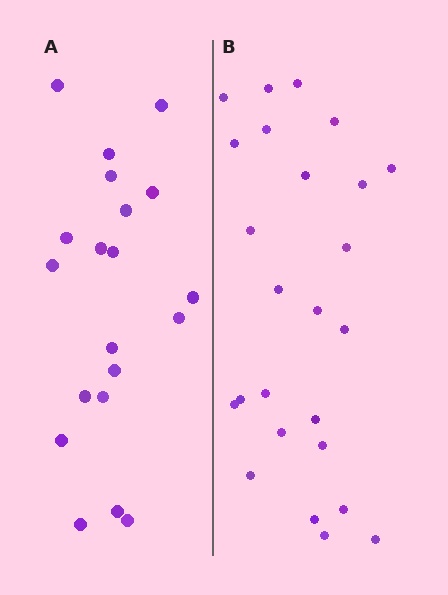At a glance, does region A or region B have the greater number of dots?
Region B (the right region) has more dots.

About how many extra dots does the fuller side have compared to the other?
Region B has about 5 more dots than region A.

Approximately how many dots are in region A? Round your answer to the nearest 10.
About 20 dots.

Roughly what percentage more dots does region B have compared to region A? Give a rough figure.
About 25% more.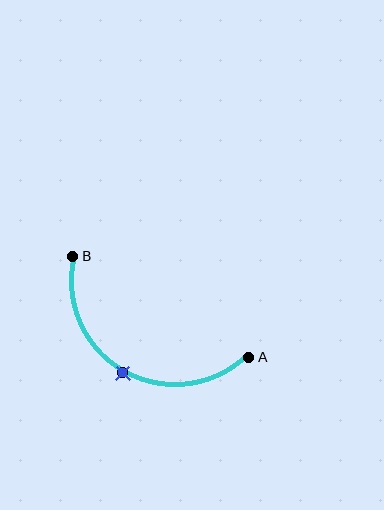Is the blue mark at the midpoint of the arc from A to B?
Yes. The blue mark lies on the arc at equal arc-length from both A and B — it is the arc midpoint.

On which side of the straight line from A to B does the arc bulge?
The arc bulges below the straight line connecting A and B.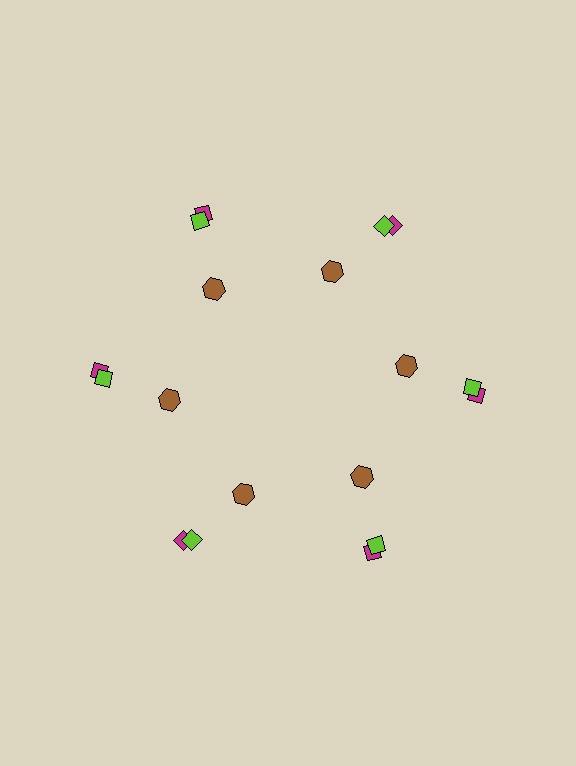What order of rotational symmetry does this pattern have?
This pattern has 6-fold rotational symmetry.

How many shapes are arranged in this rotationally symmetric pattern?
There are 18 shapes, arranged in 6 groups of 3.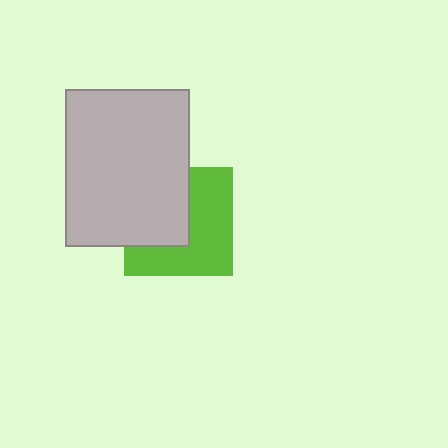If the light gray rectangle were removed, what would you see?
You would see the complete lime square.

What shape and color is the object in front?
The object in front is a light gray rectangle.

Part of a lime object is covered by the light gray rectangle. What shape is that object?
It is a square.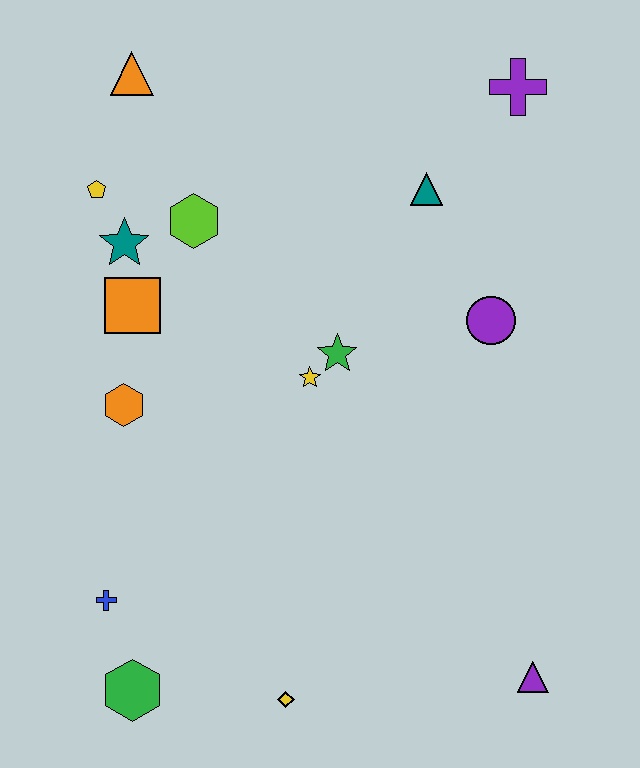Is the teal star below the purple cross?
Yes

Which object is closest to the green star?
The yellow star is closest to the green star.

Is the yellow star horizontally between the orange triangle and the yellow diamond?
No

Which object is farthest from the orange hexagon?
The purple cross is farthest from the orange hexagon.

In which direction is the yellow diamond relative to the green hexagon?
The yellow diamond is to the right of the green hexagon.